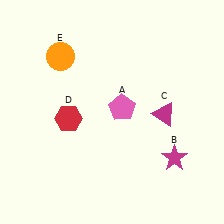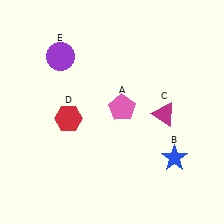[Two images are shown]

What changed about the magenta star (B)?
In Image 1, B is magenta. In Image 2, it changed to blue.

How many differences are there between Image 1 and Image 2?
There are 2 differences between the two images.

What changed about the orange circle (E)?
In Image 1, E is orange. In Image 2, it changed to purple.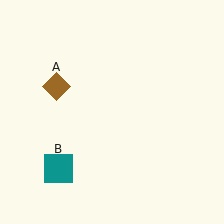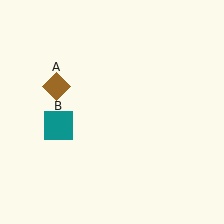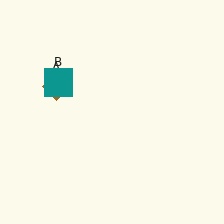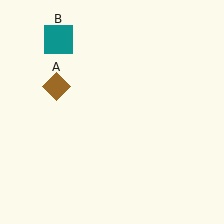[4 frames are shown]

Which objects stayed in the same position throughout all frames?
Brown diamond (object A) remained stationary.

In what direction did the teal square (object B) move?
The teal square (object B) moved up.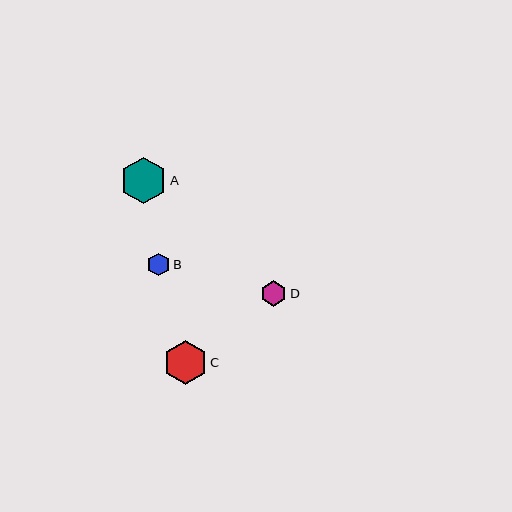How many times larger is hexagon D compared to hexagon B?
Hexagon D is approximately 1.1 times the size of hexagon B.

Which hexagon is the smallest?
Hexagon B is the smallest with a size of approximately 23 pixels.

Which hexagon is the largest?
Hexagon A is the largest with a size of approximately 46 pixels.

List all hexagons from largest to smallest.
From largest to smallest: A, C, D, B.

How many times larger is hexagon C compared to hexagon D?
Hexagon C is approximately 1.7 times the size of hexagon D.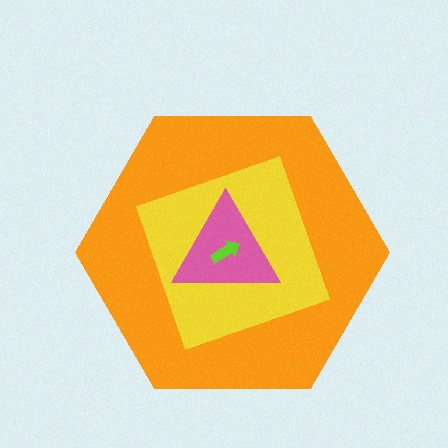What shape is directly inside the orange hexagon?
The yellow diamond.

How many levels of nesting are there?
4.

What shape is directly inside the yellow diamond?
The pink triangle.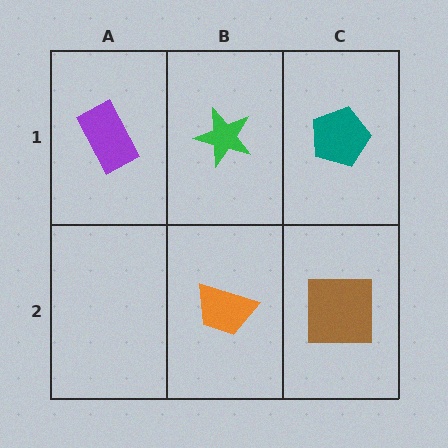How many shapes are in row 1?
3 shapes.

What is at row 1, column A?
A purple rectangle.